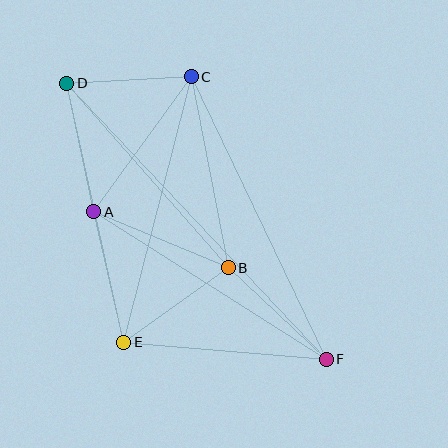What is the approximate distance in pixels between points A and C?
The distance between A and C is approximately 167 pixels.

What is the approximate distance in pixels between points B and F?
The distance between B and F is approximately 134 pixels.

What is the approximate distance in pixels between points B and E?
The distance between B and E is approximately 128 pixels.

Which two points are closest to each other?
Points C and D are closest to each other.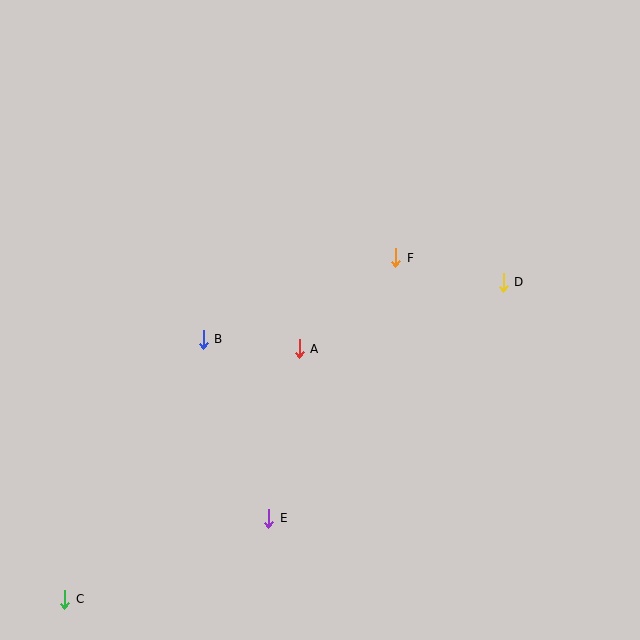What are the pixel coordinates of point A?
Point A is at (299, 349).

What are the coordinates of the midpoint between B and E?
The midpoint between B and E is at (236, 429).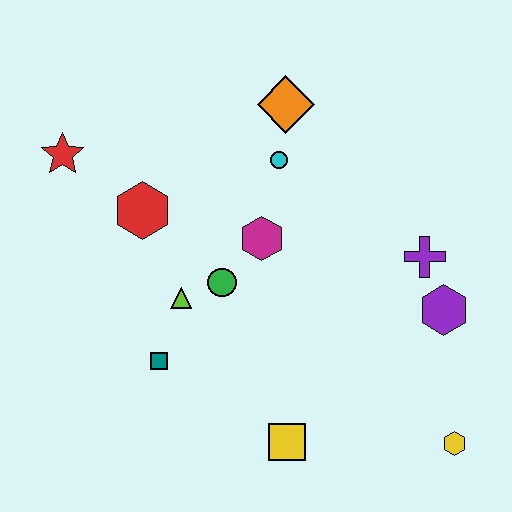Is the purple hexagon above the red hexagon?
No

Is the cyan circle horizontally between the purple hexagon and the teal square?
Yes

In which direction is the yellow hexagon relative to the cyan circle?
The yellow hexagon is below the cyan circle.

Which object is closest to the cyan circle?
The orange diamond is closest to the cyan circle.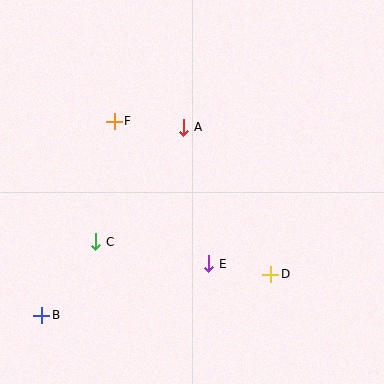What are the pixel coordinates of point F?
Point F is at (114, 121).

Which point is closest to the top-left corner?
Point F is closest to the top-left corner.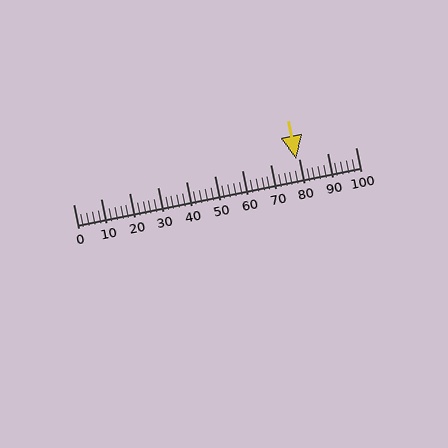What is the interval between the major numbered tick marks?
The major tick marks are spaced 10 units apart.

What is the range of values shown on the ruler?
The ruler shows values from 0 to 100.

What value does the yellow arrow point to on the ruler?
The yellow arrow points to approximately 79.